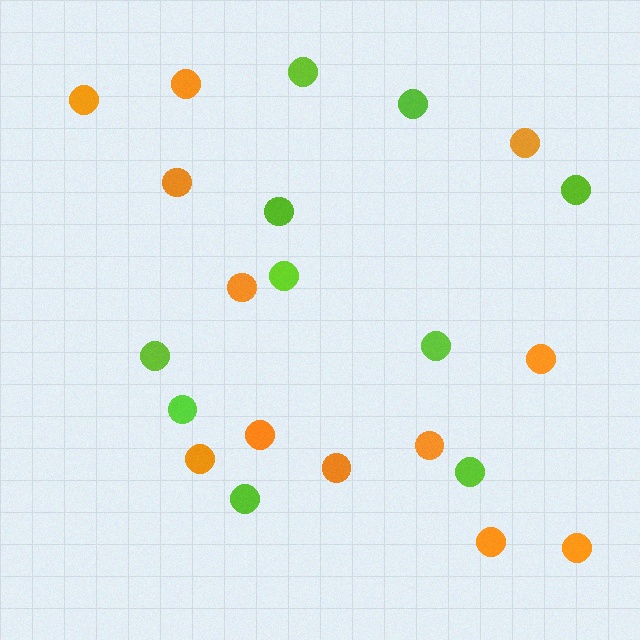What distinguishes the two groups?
There are 2 groups: one group of orange circles (12) and one group of lime circles (10).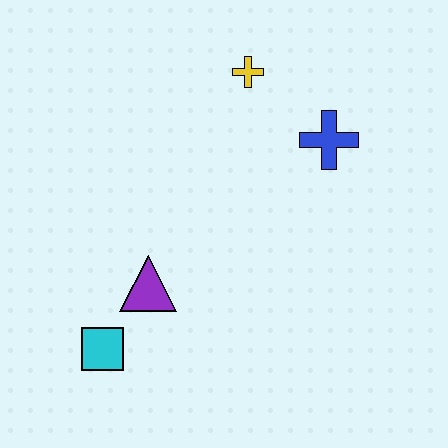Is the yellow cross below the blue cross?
No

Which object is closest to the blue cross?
The yellow cross is closest to the blue cross.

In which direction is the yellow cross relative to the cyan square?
The yellow cross is above the cyan square.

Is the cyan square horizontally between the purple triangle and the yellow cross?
No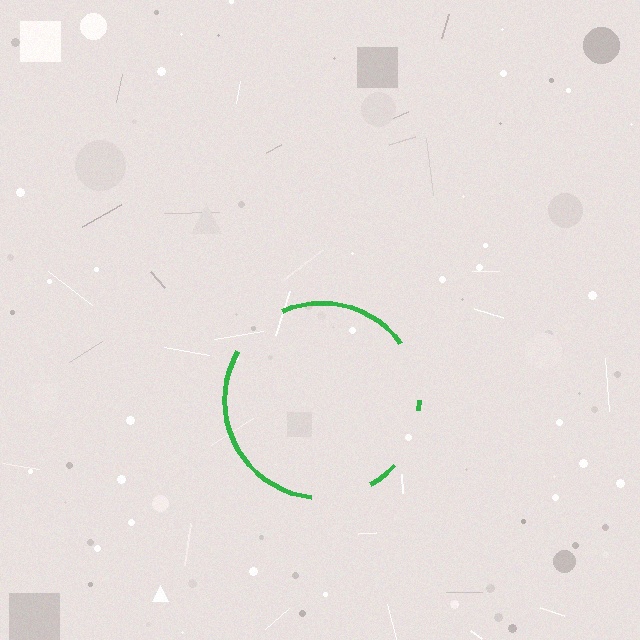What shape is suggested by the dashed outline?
The dashed outline suggests a circle.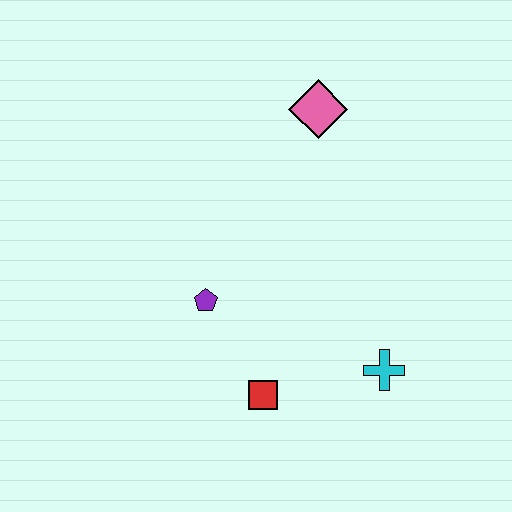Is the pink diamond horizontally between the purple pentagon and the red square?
No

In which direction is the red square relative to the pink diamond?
The red square is below the pink diamond.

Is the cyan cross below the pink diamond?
Yes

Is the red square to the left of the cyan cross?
Yes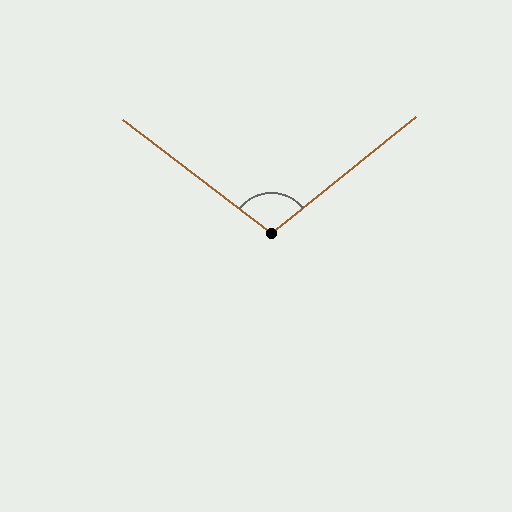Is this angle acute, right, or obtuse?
It is obtuse.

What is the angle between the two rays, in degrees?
Approximately 104 degrees.